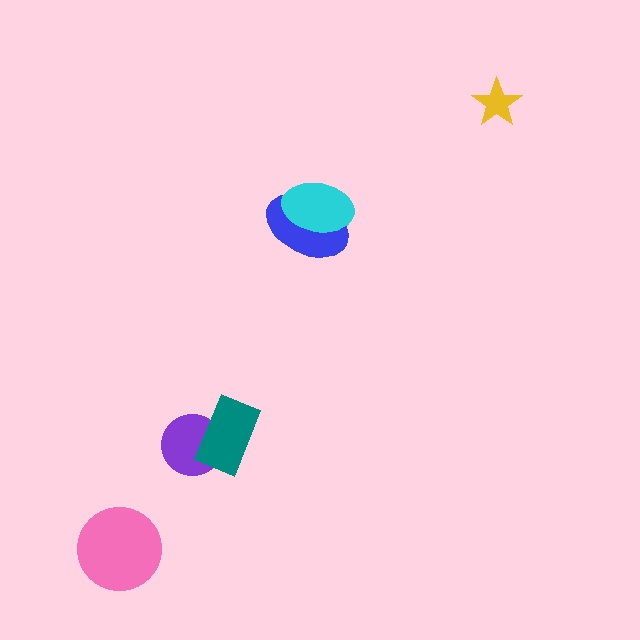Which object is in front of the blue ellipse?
The cyan ellipse is in front of the blue ellipse.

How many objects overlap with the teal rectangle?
1 object overlaps with the teal rectangle.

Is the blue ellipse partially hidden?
Yes, it is partially covered by another shape.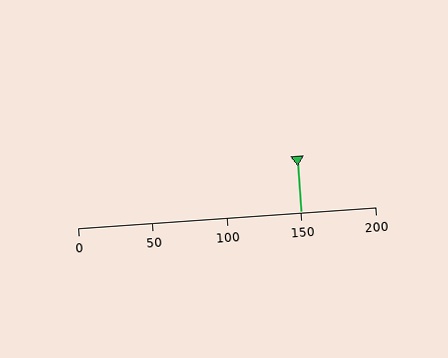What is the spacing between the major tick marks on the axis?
The major ticks are spaced 50 apart.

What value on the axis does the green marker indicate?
The marker indicates approximately 150.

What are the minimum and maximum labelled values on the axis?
The axis runs from 0 to 200.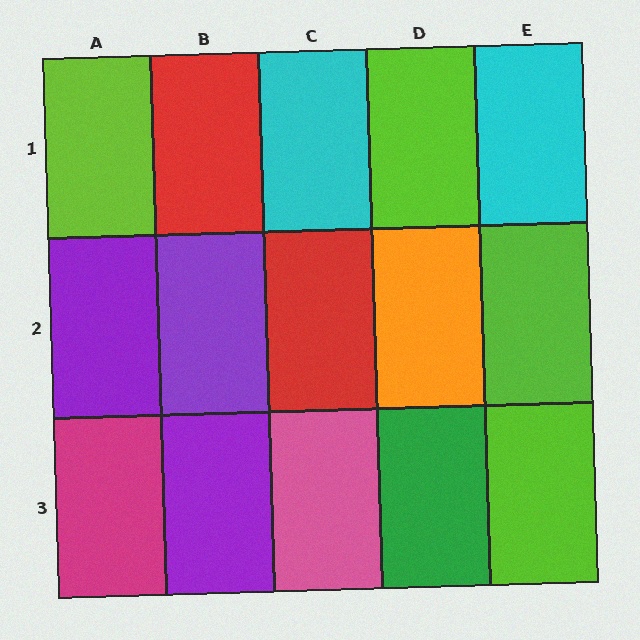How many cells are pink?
1 cell is pink.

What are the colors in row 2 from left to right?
Purple, purple, red, orange, lime.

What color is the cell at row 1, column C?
Cyan.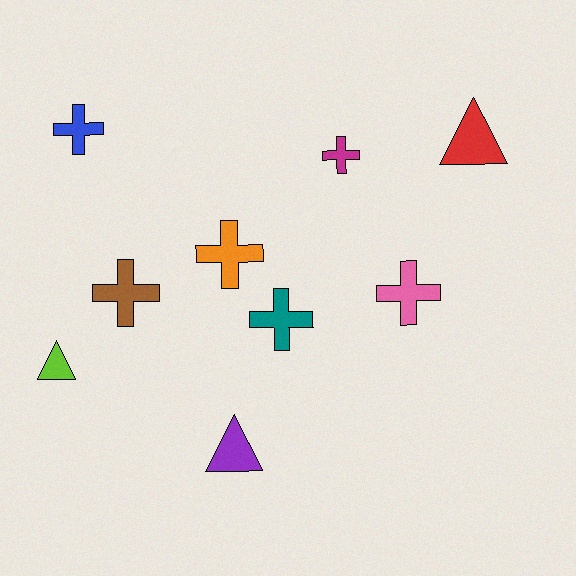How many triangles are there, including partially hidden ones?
There are 3 triangles.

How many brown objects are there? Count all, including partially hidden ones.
There is 1 brown object.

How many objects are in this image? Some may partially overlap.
There are 9 objects.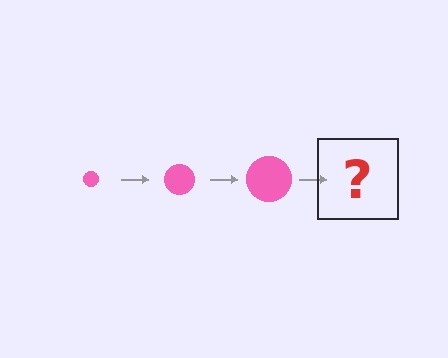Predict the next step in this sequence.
The next step is a pink circle, larger than the previous one.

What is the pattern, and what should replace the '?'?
The pattern is that the circle gets progressively larger each step. The '?' should be a pink circle, larger than the previous one.